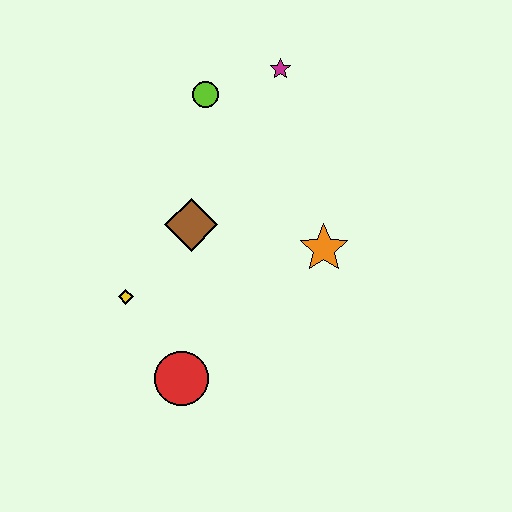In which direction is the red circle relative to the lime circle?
The red circle is below the lime circle.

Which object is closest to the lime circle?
The magenta star is closest to the lime circle.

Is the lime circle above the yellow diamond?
Yes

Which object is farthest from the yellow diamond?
The magenta star is farthest from the yellow diamond.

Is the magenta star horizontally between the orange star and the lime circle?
Yes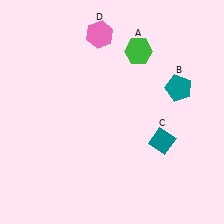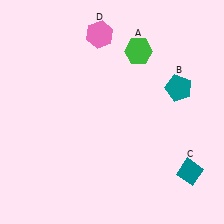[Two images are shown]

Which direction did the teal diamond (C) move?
The teal diamond (C) moved down.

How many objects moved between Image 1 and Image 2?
1 object moved between the two images.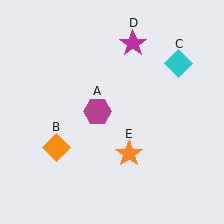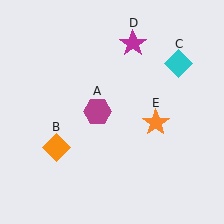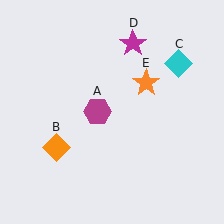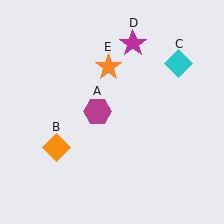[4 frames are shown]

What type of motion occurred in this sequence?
The orange star (object E) rotated counterclockwise around the center of the scene.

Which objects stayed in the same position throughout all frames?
Magenta hexagon (object A) and orange diamond (object B) and cyan diamond (object C) and magenta star (object D) remained stationary.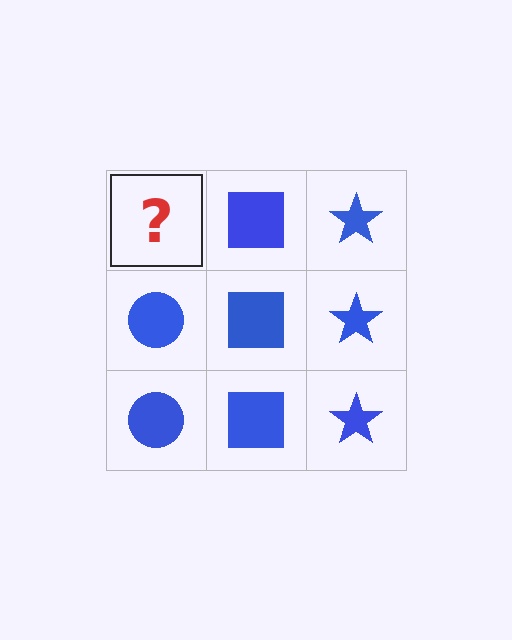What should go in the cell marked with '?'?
The missing cell should contain a blue circle.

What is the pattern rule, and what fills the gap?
The rule is that each column has a consistent shape. The gap should be filled with a blue circle.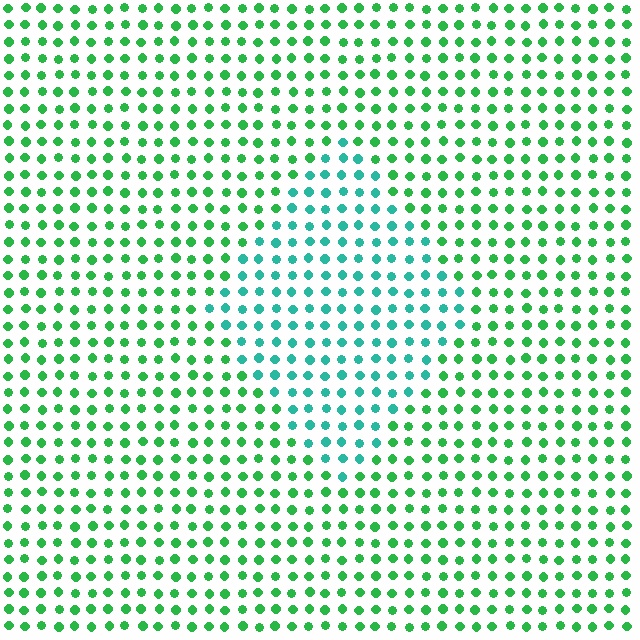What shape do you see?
I see a diamond.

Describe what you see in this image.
The image is filled with small green elements in a uniform arrangement. A diamond-shaped region is visible where the elements are tinted to a slightly different hue, forming a subtle color boundary.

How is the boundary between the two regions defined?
The boundary is defined purely by a slight shift in hue (about 38 degrees). Spacing, size, and orientation are identical on both sides.